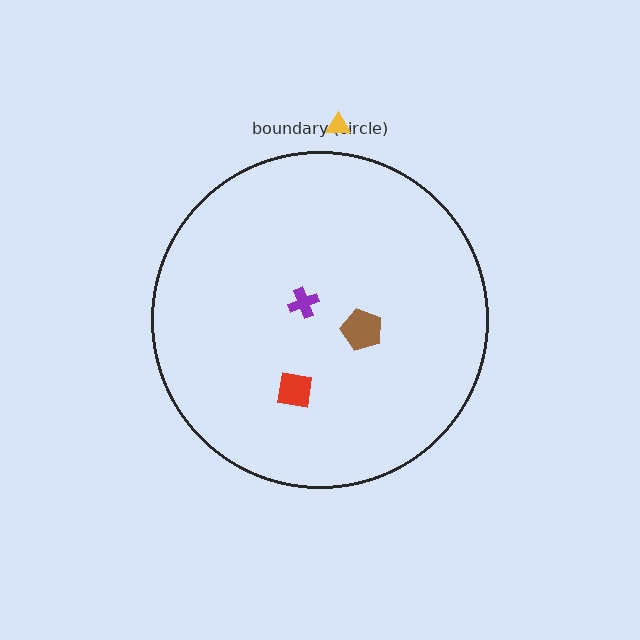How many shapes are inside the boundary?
3 inside, 1 outside.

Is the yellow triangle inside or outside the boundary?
Outside.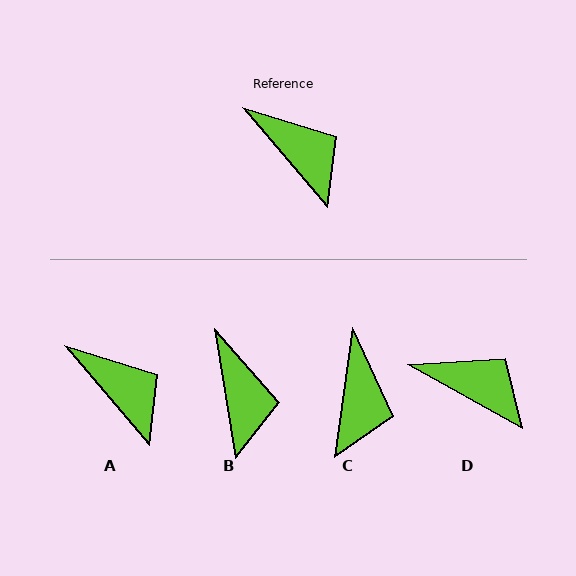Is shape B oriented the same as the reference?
No, it is off by about 31 degrees.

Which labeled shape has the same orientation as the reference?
A.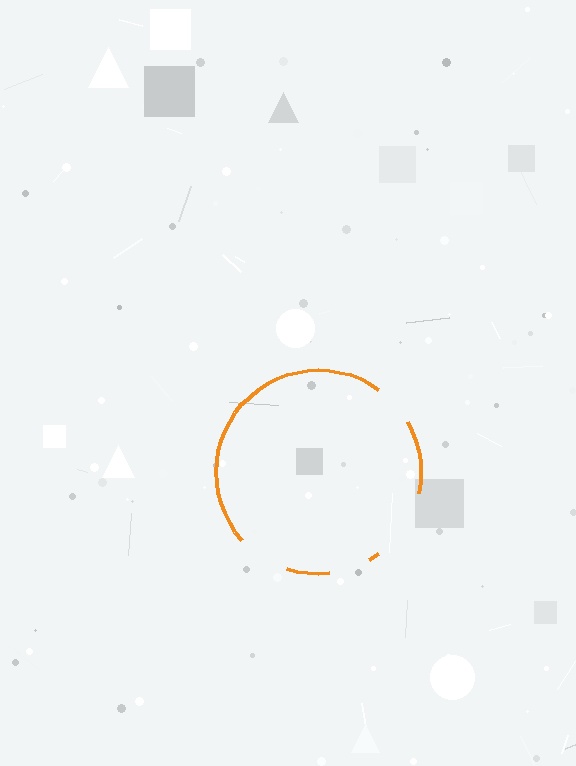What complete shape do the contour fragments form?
The contour fragments form a circle.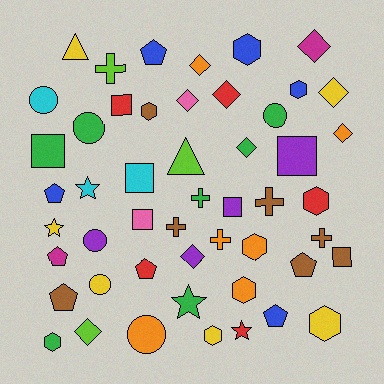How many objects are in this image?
There are 50 objects.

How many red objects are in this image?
There are 5 red objects.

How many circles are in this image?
There are 6 circles.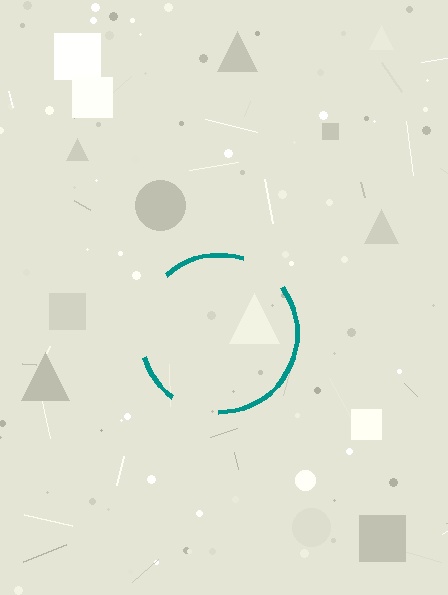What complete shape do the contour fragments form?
The contour fragments form a circle.